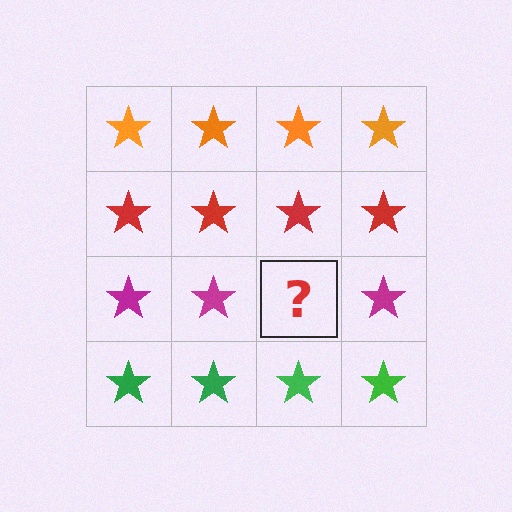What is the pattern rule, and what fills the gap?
The rule is that each row has a consistent color. The gap should be filled with a magenta star.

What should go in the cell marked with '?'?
The missing cell should contain a magenta star.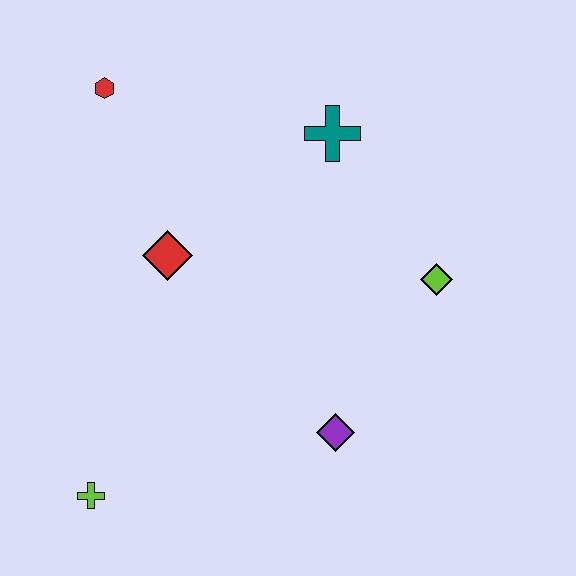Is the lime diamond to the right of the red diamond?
Yes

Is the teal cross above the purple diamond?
Yes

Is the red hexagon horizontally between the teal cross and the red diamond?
No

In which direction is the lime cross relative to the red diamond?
The lime cross is below the red diamond.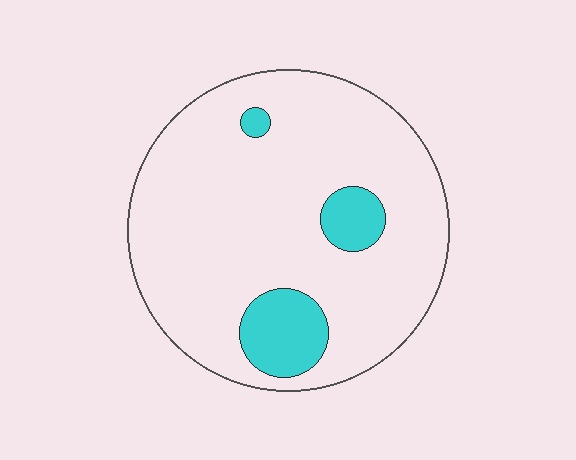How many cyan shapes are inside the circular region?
3.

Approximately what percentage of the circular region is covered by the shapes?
Approximately 15%.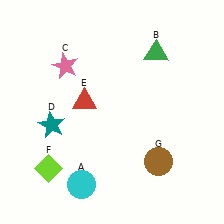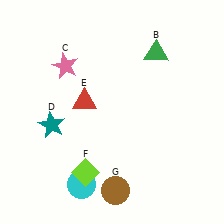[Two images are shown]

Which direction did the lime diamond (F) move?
The lime diamond (F) moved right.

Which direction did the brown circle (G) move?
The brown circle (G) moved left.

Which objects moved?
The objects that moved are: the lime diamond (F), the brown circle (G).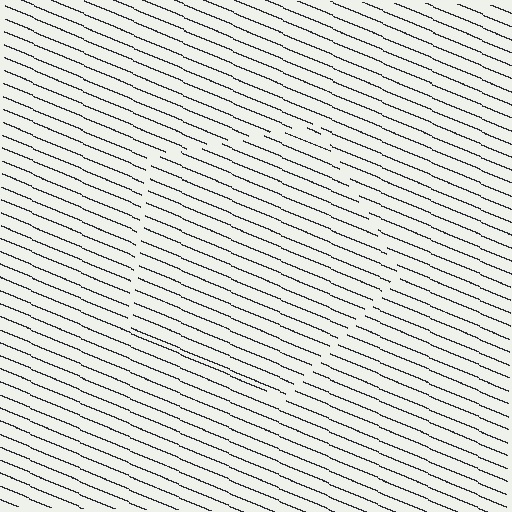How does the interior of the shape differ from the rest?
The interior of the shape contains the same grating, shifted by half a period — the contour is defined by the phase discontinuity where line-ends from the inner and outer gratings abut.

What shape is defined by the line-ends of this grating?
An illusory pentagon. The interior of the shape contains the same grating, shifted by half a period — the contour is defined by the phase discontinuity where line-ends from the inner and outer gratings abut.